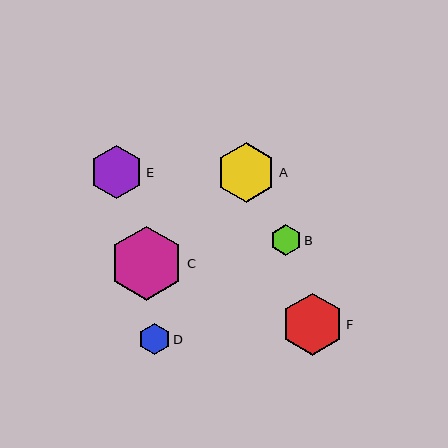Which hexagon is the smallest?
Hexagon B is the smallest with a size of approximately 31 pixels.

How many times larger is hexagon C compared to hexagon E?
Hexagon C is approximately 1.4 times the size of hexagon E.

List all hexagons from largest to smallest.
From largest to smallest: C, F, A, E, D, B.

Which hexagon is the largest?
Hexagon C is the largest with a size of approximately 74 pixels.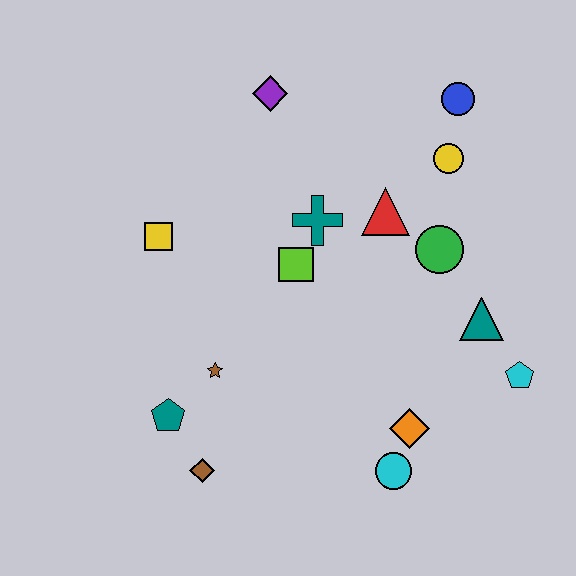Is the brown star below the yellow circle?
Yes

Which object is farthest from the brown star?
The blue circle is farthest from the brown star.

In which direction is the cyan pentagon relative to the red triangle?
The cyan pentagon is below the red triangle.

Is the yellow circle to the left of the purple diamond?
No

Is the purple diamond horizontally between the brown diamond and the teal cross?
Yes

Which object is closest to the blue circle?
The yellow circle is closest to the blue circle.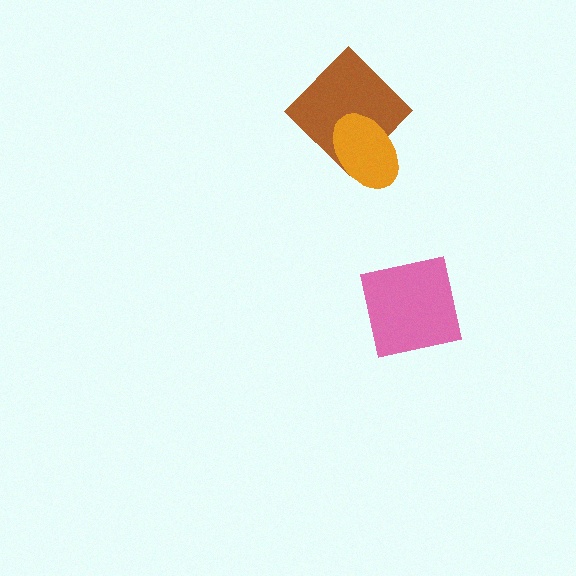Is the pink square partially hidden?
No, no other shape covers it.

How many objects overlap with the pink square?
0 objects overlap with the pink square.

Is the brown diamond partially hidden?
Yes, it is partially covered by another shape.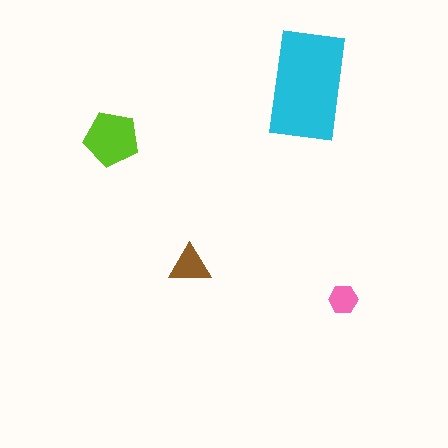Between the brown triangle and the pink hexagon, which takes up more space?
The brown triangle.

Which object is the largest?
The cyan rectangle.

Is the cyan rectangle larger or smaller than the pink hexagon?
Larger.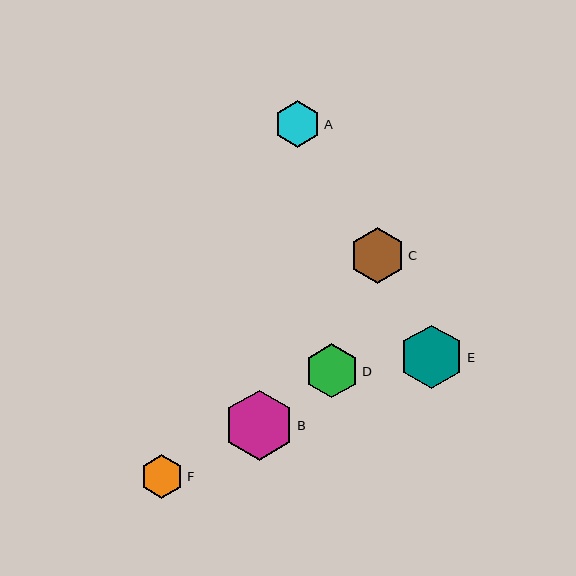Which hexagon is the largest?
Hexagon B is the largest with a size of approximately 70 pixels.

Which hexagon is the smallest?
Hexagon F is the smallest with a size of approximately 43 pixels.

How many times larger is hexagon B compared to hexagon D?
Hexagon B is approximately 1.3 times the size of hexagon D.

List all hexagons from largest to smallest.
From largest to smallest: B, E, C, D, A, F.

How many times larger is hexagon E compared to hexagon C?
Hexagon E is approximately 1.1 times the size of hexagon C.